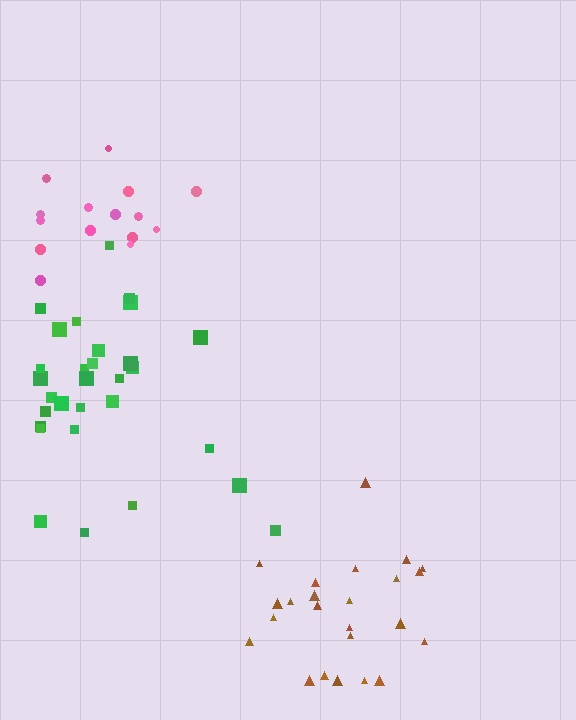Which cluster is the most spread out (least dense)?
Pink.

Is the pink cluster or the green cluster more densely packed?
Green.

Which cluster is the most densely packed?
Brown.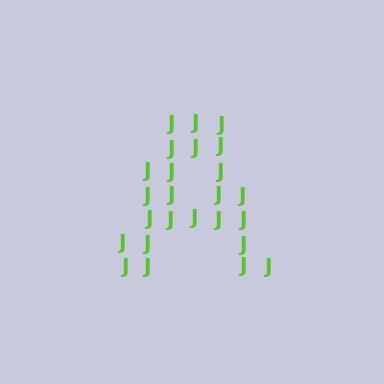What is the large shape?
The large shape is the letter A.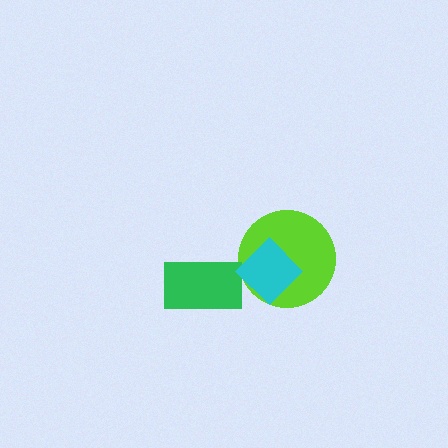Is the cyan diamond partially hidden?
No, no other shape covers it.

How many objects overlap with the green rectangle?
0 objects overlap with the green rectangle.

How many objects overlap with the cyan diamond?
1 object overlaps with the cyan diamond.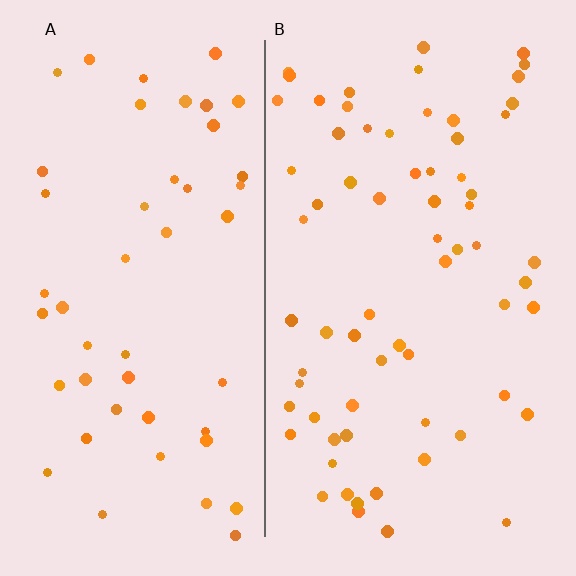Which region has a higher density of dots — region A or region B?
B (the right).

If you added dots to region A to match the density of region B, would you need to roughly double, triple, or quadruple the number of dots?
Approximately double.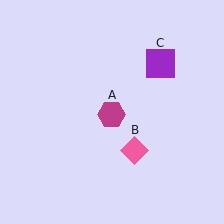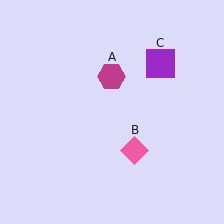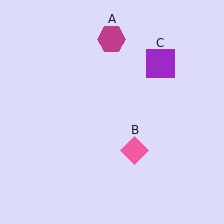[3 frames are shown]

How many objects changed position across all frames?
1 object changed position: magenta hexagon (object A).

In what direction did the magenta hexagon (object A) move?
The magenta hexagon (object A) moved up.